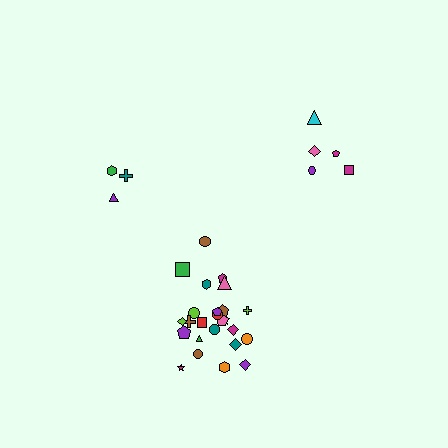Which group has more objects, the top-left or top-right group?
The top-right group.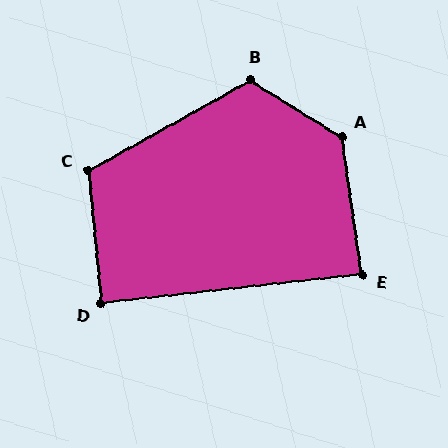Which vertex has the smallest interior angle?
E, at approximately 88 degrees.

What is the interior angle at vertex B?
Approximately 119 degrees (obtuse).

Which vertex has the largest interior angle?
A, at approximately 130 degrees.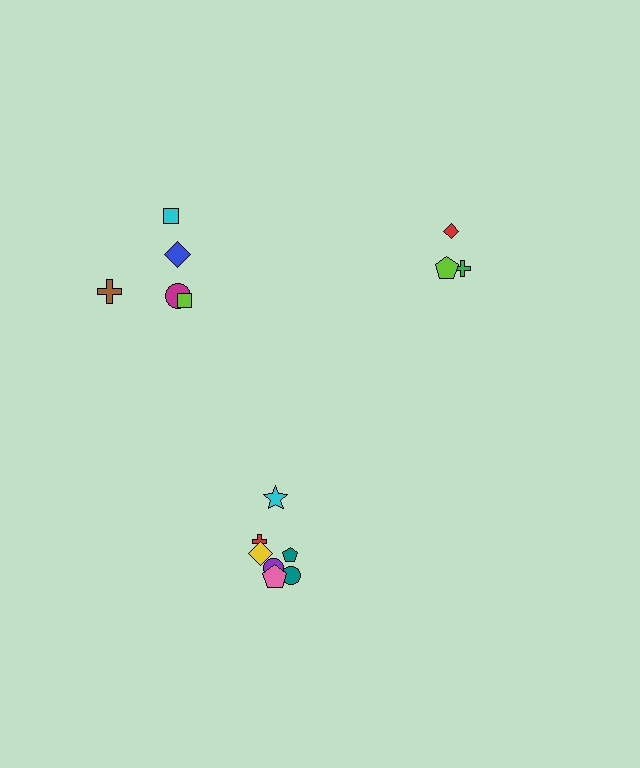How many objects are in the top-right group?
There are 3 objects.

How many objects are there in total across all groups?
There are 15 objects.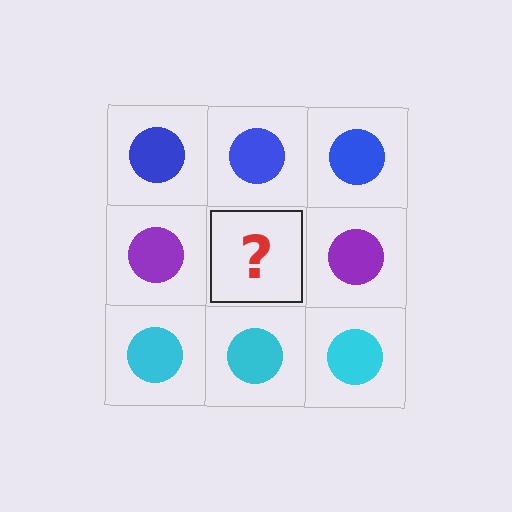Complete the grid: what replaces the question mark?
The question mark should be replaced with a purple circle.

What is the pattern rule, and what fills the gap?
The rule is that each row has a consistent color. The gap should be filled with a purple circle.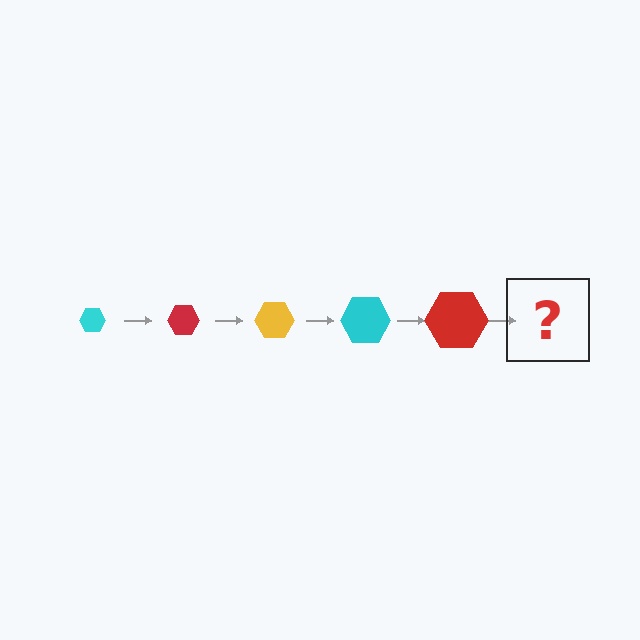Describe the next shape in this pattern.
It should be a yellow hexagon, larger than the previous one.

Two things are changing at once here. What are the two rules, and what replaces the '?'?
The two rules are that the hexagon grows larger each step and the color cycles through cyan, red, and yellow. The '?' should be a yellow hexagon, larger than the previous one.